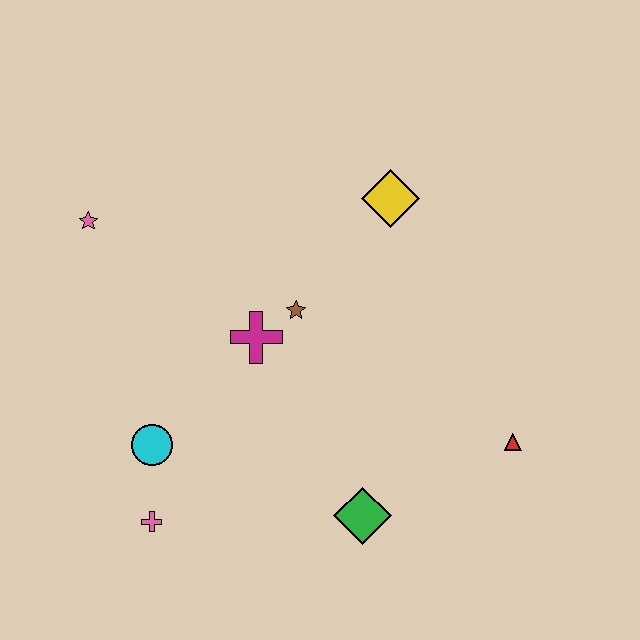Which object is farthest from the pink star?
The red triangle is farthest from the pink star.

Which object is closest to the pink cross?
The cyan circle is closest to the pink cross.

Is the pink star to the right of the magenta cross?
No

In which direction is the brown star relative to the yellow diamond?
The brown star is below the yellow diamond.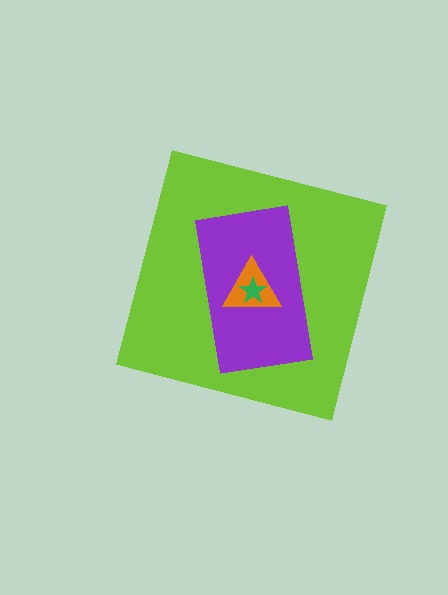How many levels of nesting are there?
4.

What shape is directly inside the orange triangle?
The green star.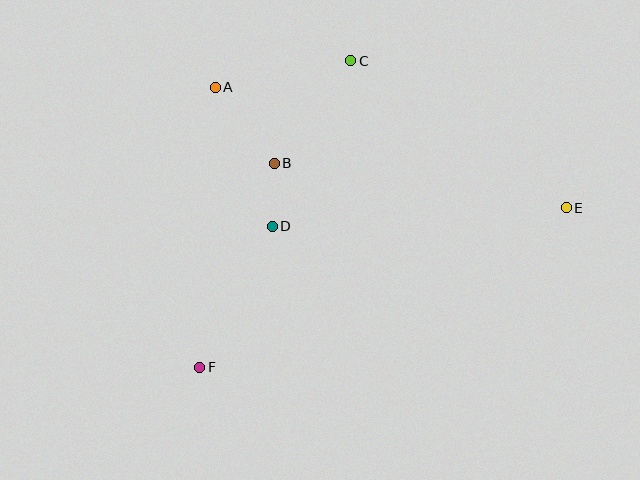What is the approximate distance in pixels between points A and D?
The distance between A and D is approximately 150 pixels.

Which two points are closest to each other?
Points B and D are closest to each other.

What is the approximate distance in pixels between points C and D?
The distance between C and D is approximately 183 pixels.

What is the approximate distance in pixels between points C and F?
The distance between C and F is approximately 342 pixels.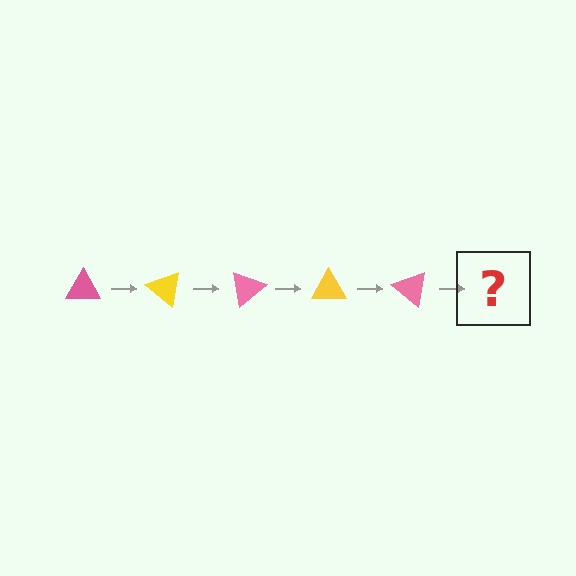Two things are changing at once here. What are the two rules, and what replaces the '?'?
The two rules are that it rotates 40 degrees each step and the color cycles through pink and yellow. The '?' should be a yellow triangle, rotated 200 degrees from the start.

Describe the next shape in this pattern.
It should be a yellow triangle, rotated 200 degrees from the start.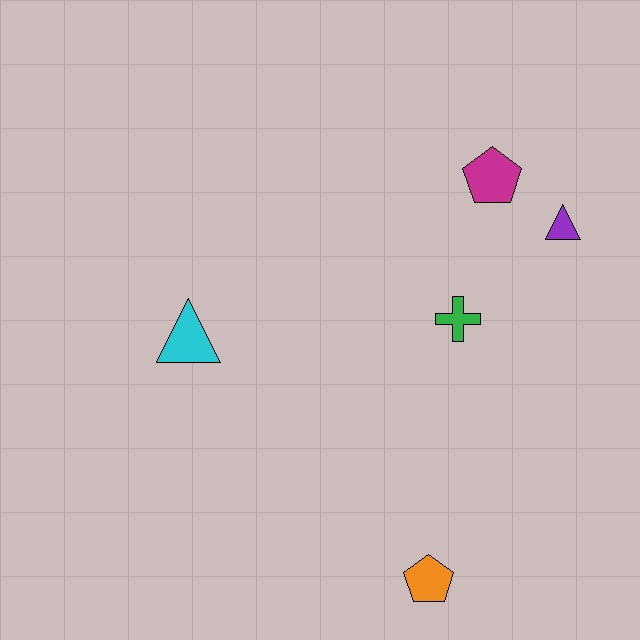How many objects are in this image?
There are 5 objects.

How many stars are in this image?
There are no stars.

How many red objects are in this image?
There are no red objects.